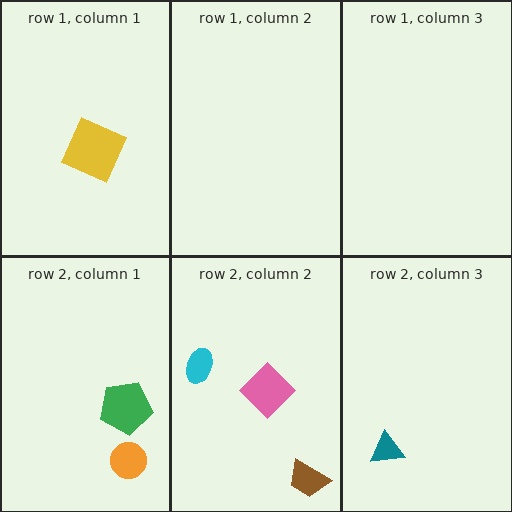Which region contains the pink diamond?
The row 2, column 2 region.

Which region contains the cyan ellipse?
The row 2, column 2 region.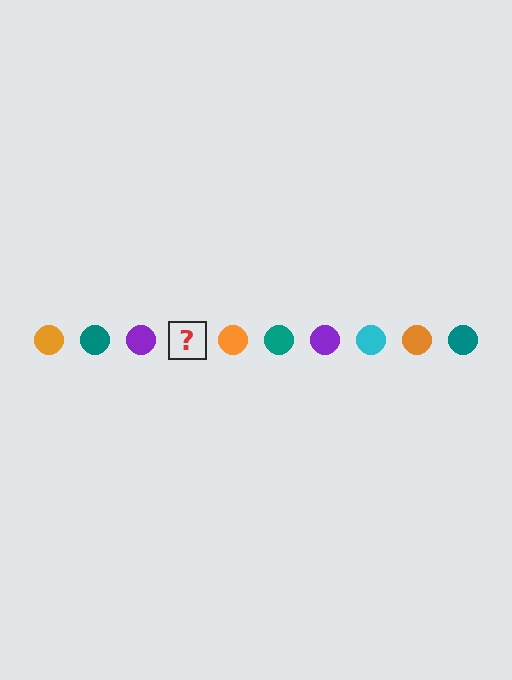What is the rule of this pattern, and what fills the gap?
The rule is that the pattern cycles through orange, teal, purple, cyan circles. The gap should be filled with a cyan circle.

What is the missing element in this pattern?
The missing element is a cyan circle.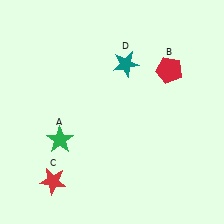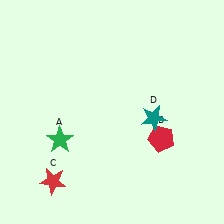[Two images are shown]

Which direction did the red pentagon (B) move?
The red pentagon (B) moved down.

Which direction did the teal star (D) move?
The teal star (D) moved down.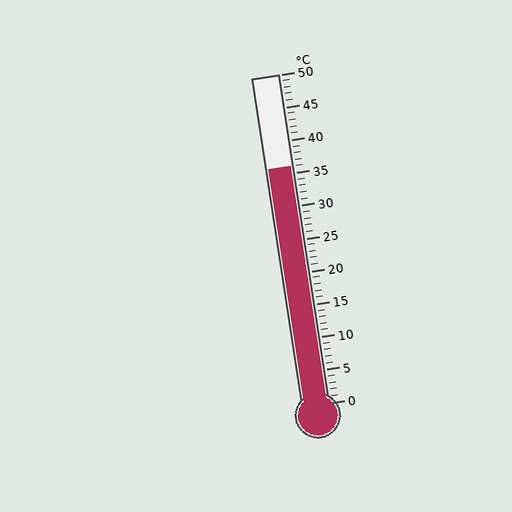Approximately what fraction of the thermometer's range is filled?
The thermometer is filled to approximately 70% of its range.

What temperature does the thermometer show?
The thermometer shows approximately 36°C.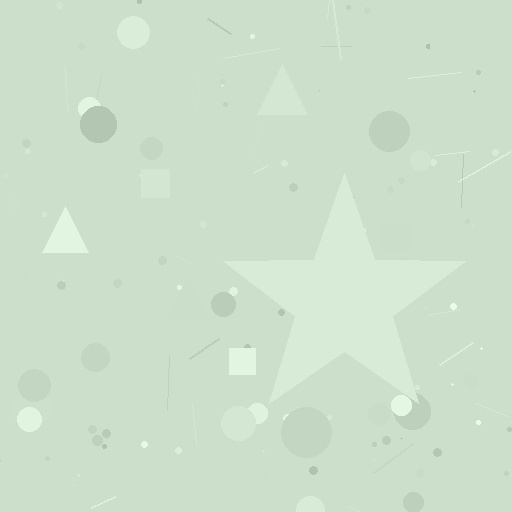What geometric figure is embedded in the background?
A star is embedded in the background.